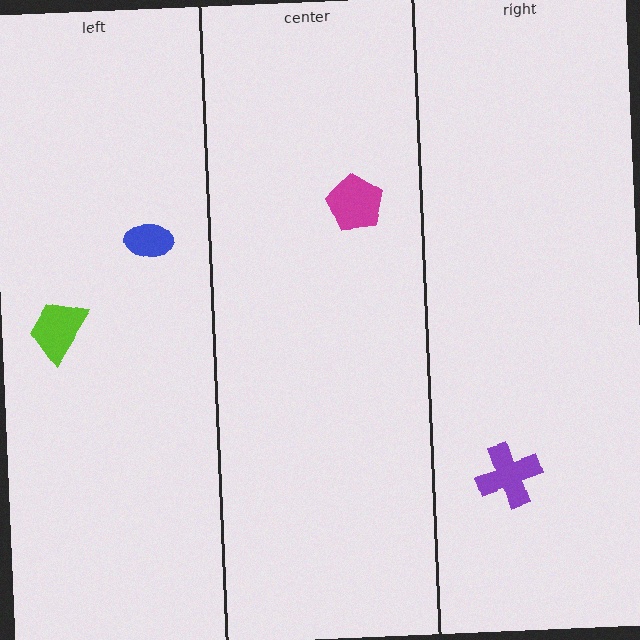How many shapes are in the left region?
2.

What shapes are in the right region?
The purple cross.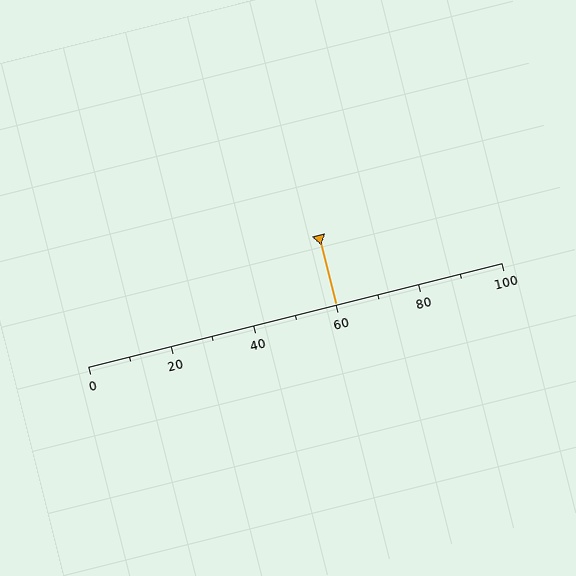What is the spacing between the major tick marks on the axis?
The major ticks are spaced 20 apart.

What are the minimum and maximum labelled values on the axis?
The axis runs from 0 to 100.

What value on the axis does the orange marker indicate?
The marker indicates approximately 60.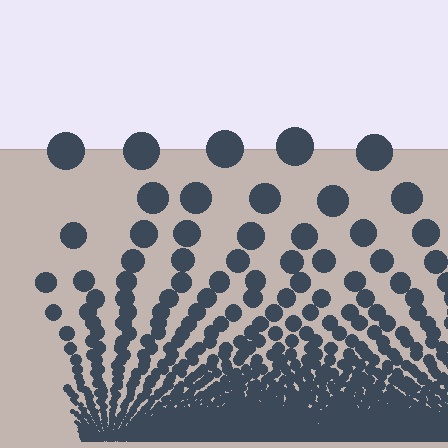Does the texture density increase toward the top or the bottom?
Density increases toward the bottom.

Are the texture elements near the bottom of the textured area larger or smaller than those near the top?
Smaller. The gradient is inverted — elements near the bottom are smaller and denser.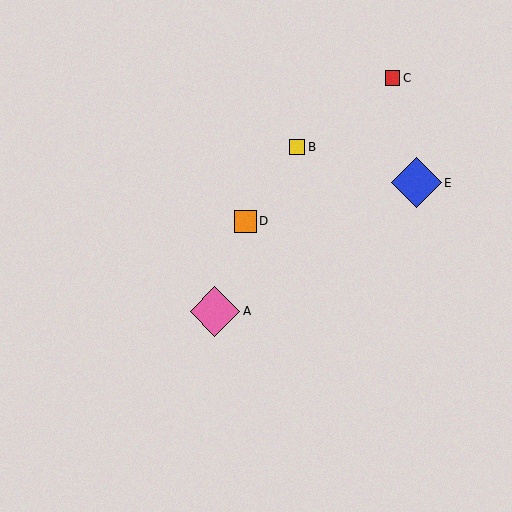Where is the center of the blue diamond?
The center of the blue diamond is at (416, 183).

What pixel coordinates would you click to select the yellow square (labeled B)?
Click at (297, 147) to select the yellow square B.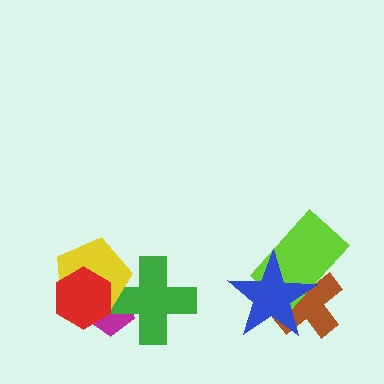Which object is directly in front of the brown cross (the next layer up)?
The lime rectangle is directly in front of the brown cross.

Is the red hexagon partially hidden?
No, no other shape covers it.